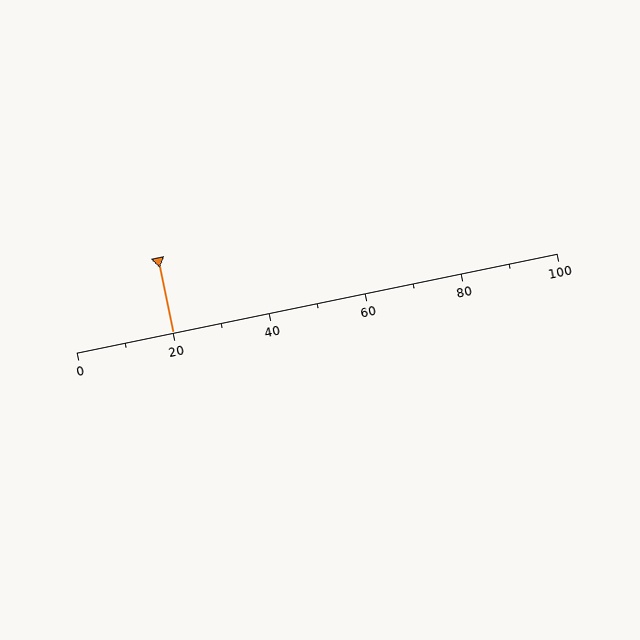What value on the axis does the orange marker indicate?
The marker indicates approximately 20.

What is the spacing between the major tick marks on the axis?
The major ticks are spaced 20 apart.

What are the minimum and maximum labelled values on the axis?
The axis runs from 0 to 100.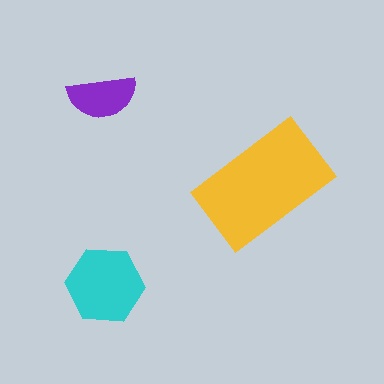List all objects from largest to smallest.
The yellow rectangle, the cyan hexagon, the purple semicircle.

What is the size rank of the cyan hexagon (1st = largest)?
2nd.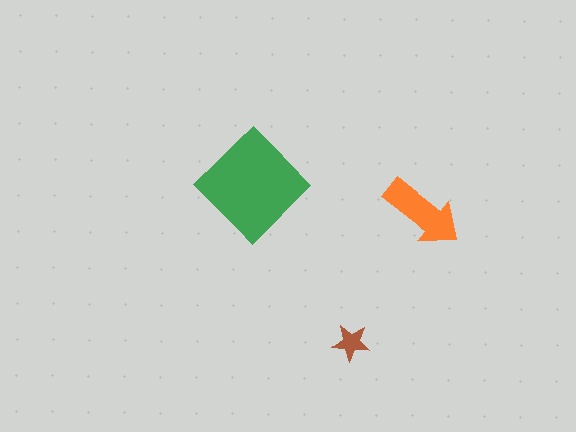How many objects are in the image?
There are 3 objects in the image.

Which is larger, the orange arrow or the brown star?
The orange arrow.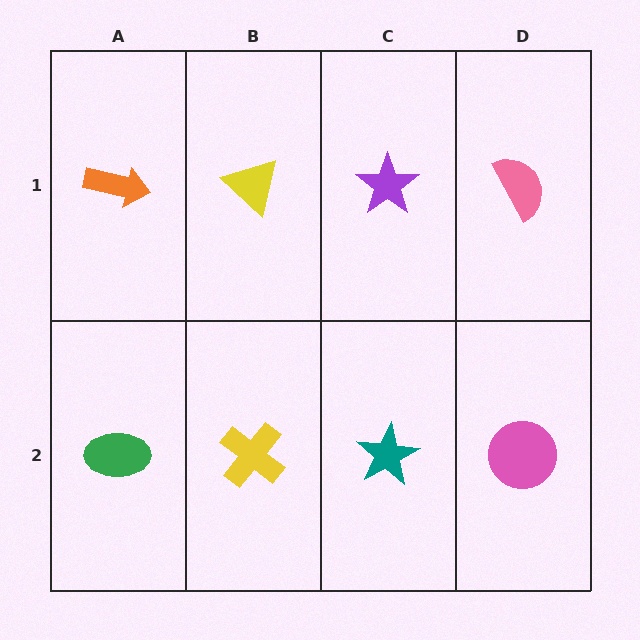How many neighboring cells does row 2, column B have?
3.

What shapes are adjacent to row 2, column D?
A pink semicircle (row 1, column D), a teal star (row 2, column C).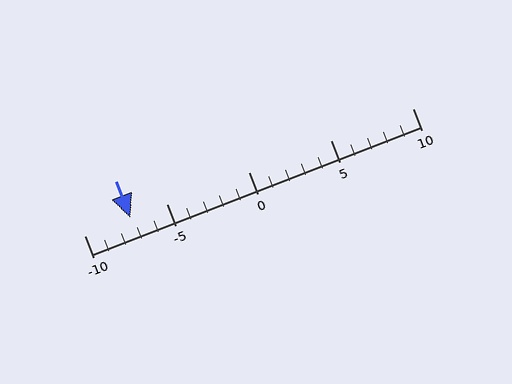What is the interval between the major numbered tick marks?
The major tick marks are spaced 5 units apart.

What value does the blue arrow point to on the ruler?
The blue arrow points to approximately -7.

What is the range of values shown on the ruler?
The ruler shows values from -10 to 10.